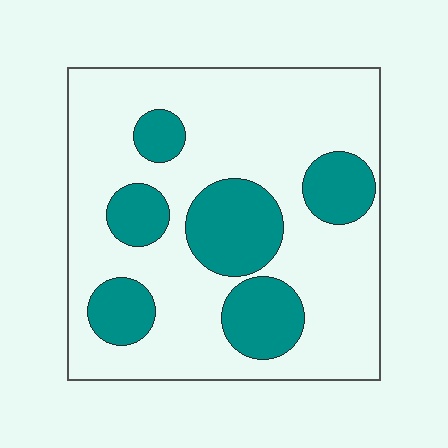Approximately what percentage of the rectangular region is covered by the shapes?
Approximately 25%.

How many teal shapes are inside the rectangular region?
6.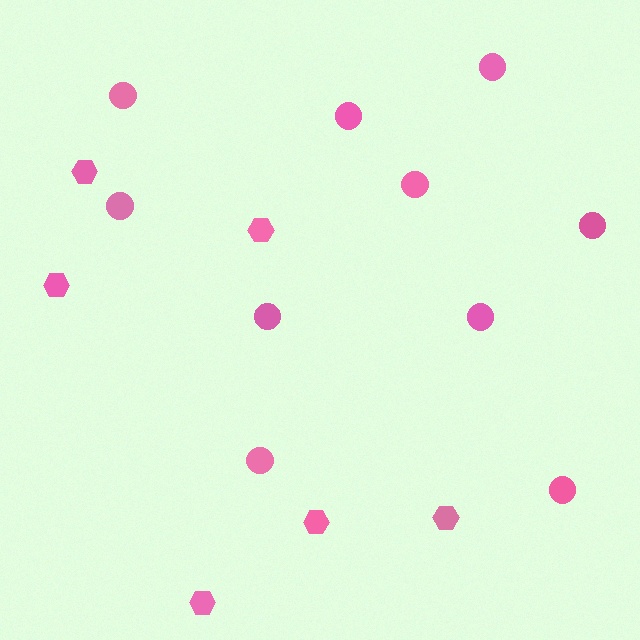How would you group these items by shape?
There are 2 groups: one group of circles (10) and one group of hexagons (6).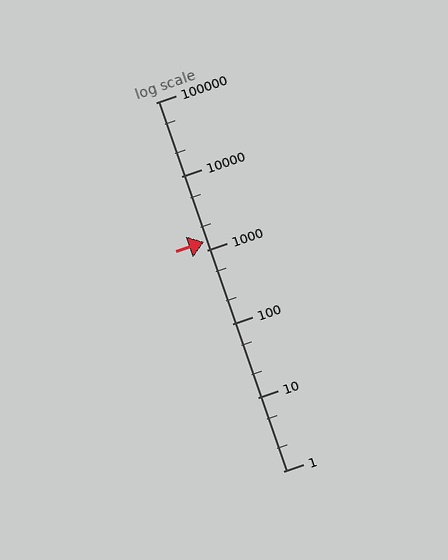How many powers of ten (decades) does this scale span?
The scale spans 5 decades, from 1 to 100000.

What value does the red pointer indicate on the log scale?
The pointer indicates approximately 1300.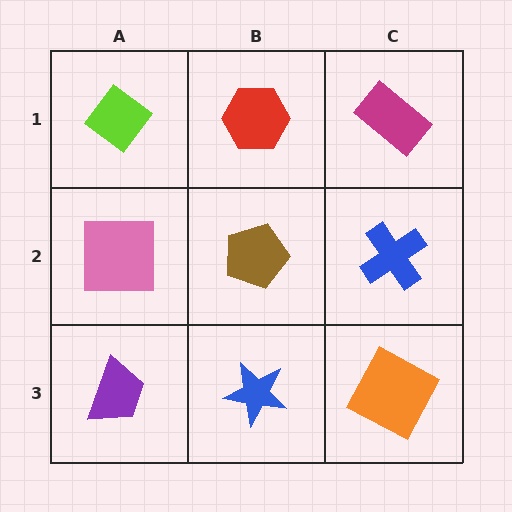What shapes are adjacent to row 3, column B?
A brown pentagon (row 2, column B), a purple trapezoid (row 3, column A), an orange square (row 3, column C).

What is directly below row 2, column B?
A blue star.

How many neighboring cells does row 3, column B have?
3.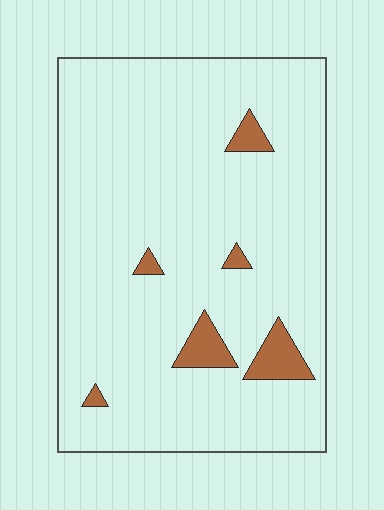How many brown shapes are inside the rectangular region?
6.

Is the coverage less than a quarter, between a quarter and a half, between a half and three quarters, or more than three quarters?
Less than a quarter.